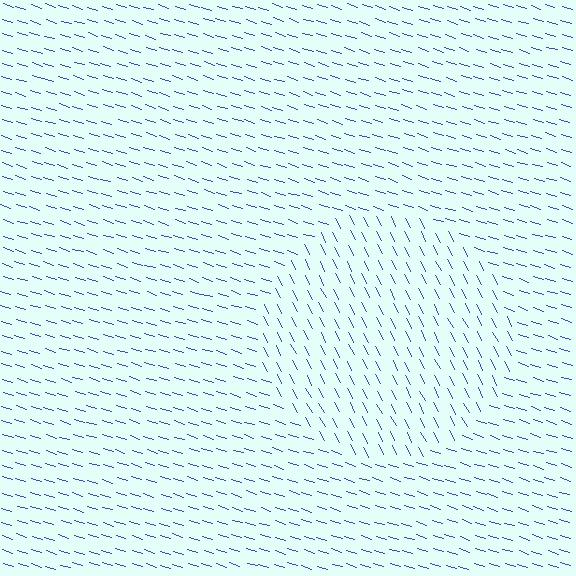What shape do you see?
I see a circle.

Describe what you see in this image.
The image is filled with small blue line segments. A circle region in the image has lines oriented differently from the surrounding lines, creating a visible texture boundary.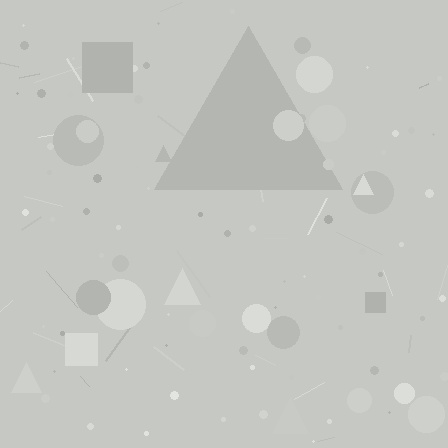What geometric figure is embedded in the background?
A triangle is embedded in the background.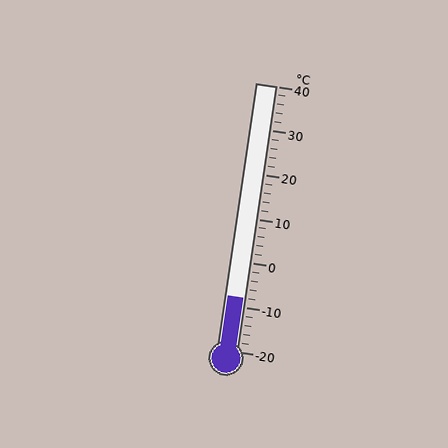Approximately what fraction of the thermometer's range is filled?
The thermometer is filled to approximately 20% of its range.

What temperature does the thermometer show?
The thermometer shows approximately -8°C.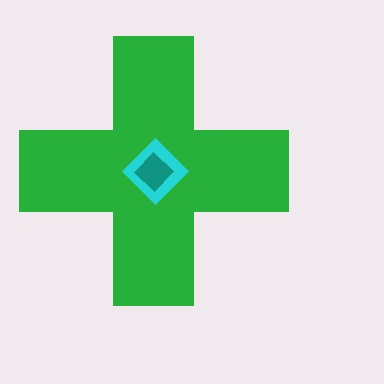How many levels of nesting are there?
3.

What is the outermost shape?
The green cross.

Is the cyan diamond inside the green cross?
Yes.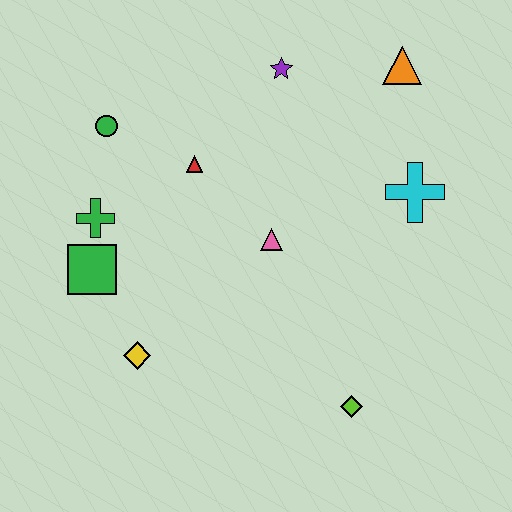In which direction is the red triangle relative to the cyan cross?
The red triangle is to the left of the cyan cross.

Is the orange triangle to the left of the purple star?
No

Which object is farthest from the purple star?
The lime diamond is farthest from the purple star.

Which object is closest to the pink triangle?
The red triangle is closest to the pink triangle.